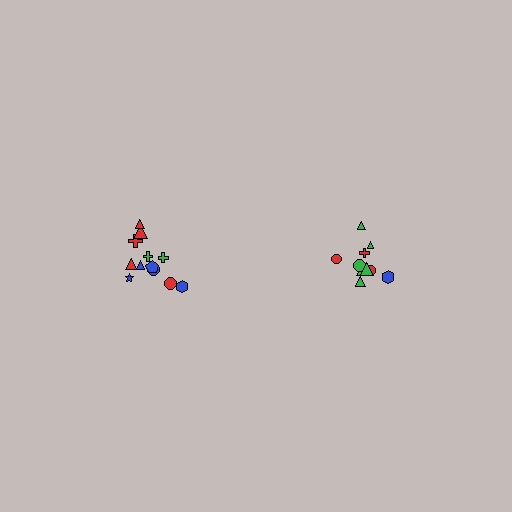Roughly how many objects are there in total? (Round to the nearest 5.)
Roughly 20 objects in total.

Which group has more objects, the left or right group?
The left group.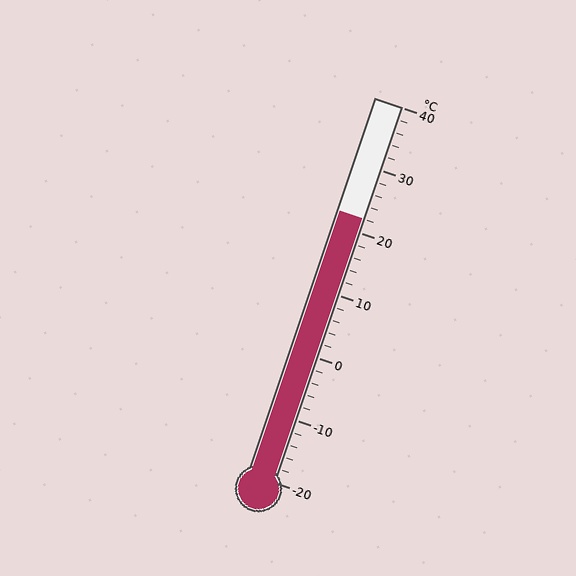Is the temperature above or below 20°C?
The temperature is above 20°C.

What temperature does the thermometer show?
The thermometer shows approximately 22°C.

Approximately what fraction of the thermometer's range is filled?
The thermometer is filled to approximately 70% of its range.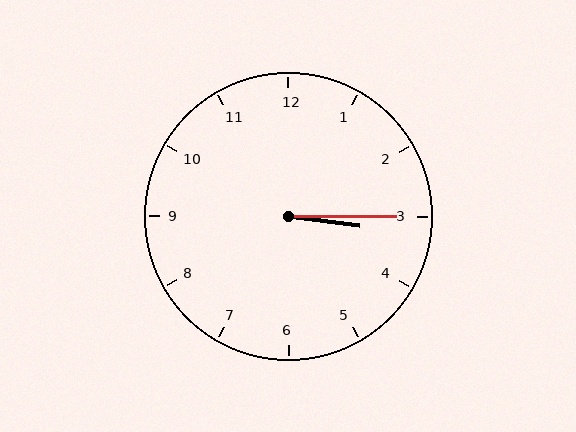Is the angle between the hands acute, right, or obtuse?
It is acute.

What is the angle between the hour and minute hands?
Approximately 8 degrees.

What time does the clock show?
3:15.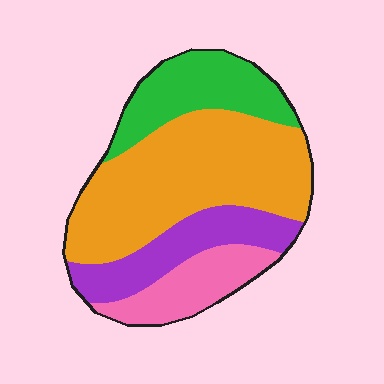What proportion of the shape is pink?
Pink takes up less than a quarter of the shape.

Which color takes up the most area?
Orange, at roughly 45%.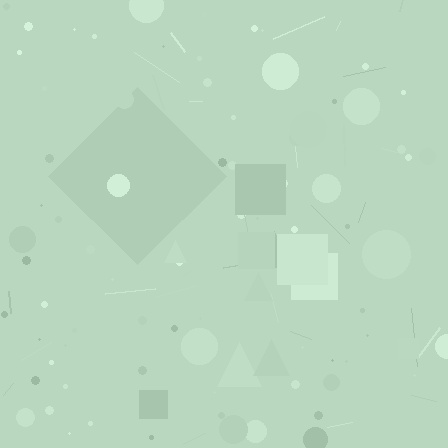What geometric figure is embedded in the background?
A diamond is embedded in the background.